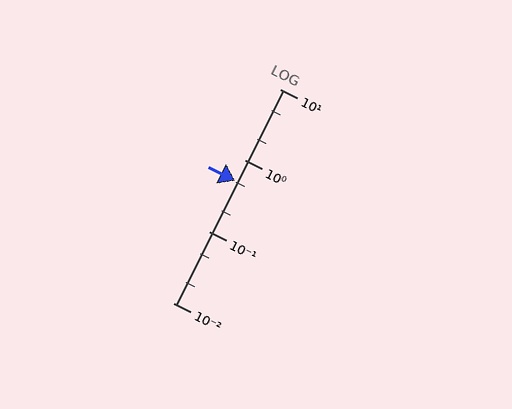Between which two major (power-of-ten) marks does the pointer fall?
The pointer is between 0.1 and 1.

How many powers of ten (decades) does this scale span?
The scale spans 3 decades, from 0.01 to 10.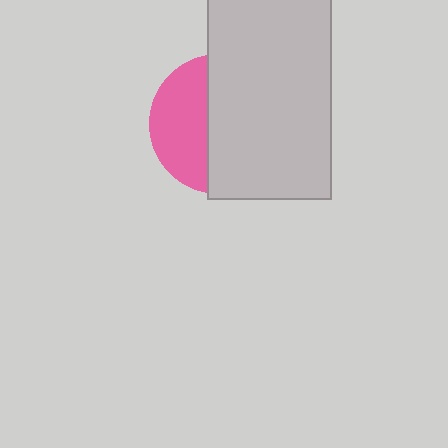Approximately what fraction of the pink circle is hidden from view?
Roughly 60% of the pink circle is hidden behind the light gray rectangle.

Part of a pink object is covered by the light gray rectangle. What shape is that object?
It is a circle.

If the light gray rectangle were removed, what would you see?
You would see the complete pink circle.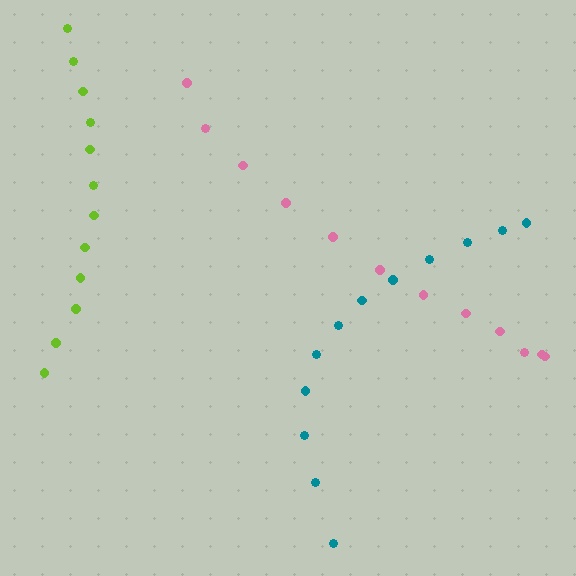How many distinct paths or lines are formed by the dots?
There are 3 distinct paths.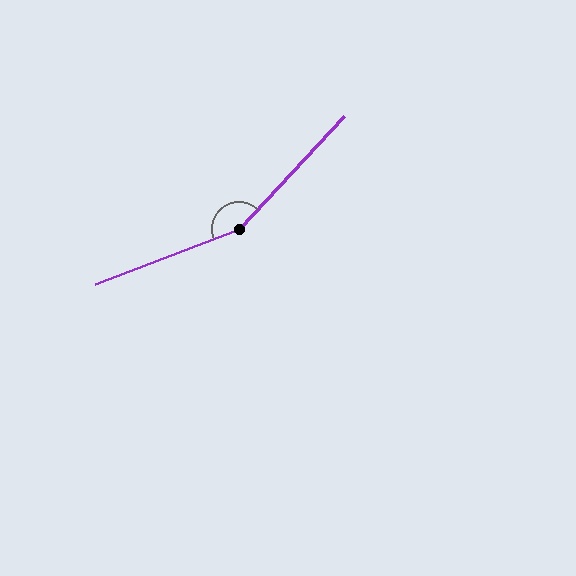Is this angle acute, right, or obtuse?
It is obtuse.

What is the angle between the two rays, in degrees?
Approximately 154 degrees.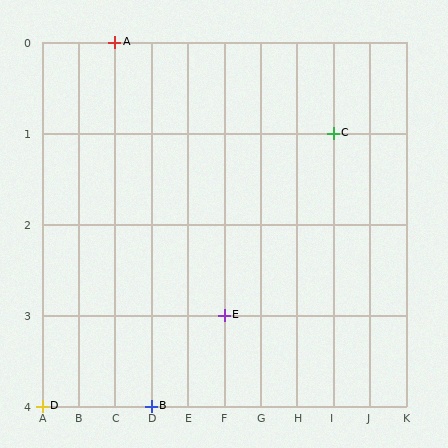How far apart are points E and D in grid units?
Points E and D are 5 columns and 1 row apart (about 5.1 grid units diagonally).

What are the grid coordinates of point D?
Point D is at grid coordinates (A, 4).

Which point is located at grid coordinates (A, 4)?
Point D is at (A, 4).